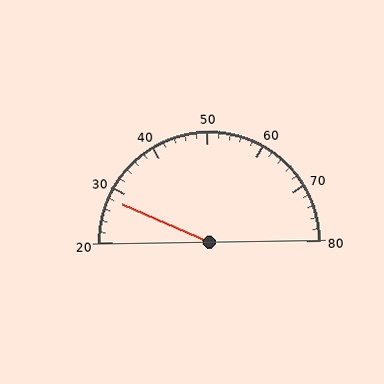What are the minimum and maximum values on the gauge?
The gauge ranges from 20 to 80.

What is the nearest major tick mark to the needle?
The nearest major tick mark is 30.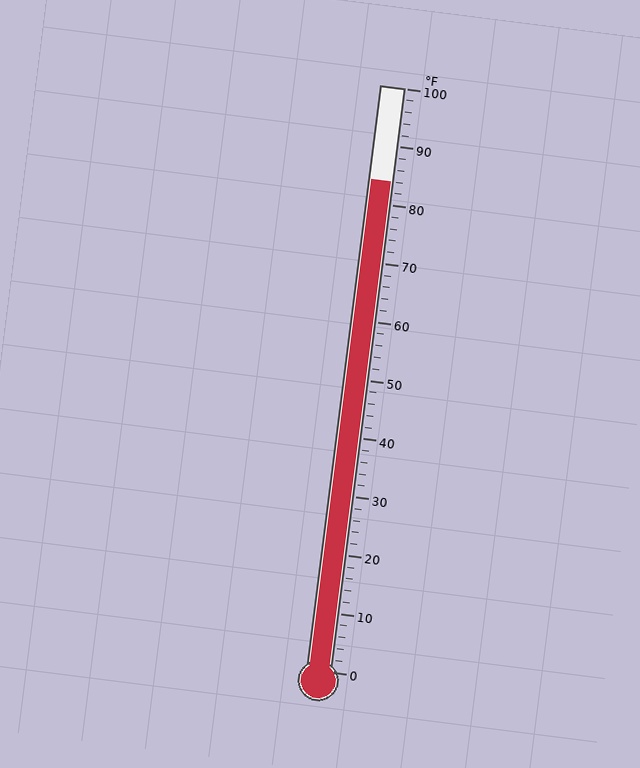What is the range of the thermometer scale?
The thermometer scale ranges from 0°F to 100°F.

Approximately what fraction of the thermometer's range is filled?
The thermometer is filled to approximately 85% of its range.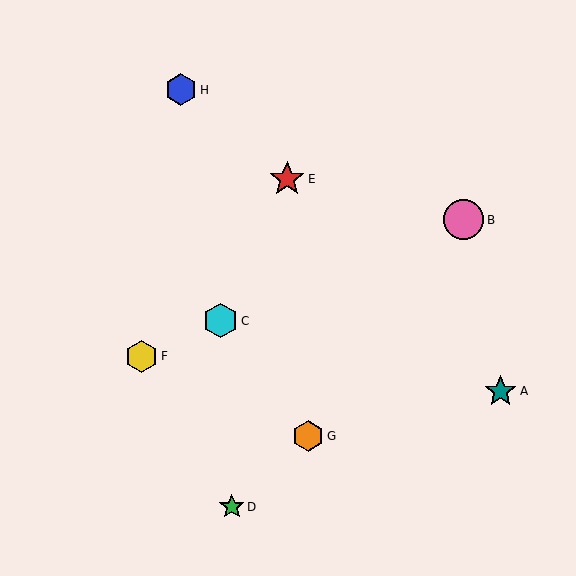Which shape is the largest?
The pink circle (labeled B) is the largest.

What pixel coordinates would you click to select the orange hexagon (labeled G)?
Click at (308, 436) to select the orange hexagon G.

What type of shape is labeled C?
Shape C is a cyan hexagon.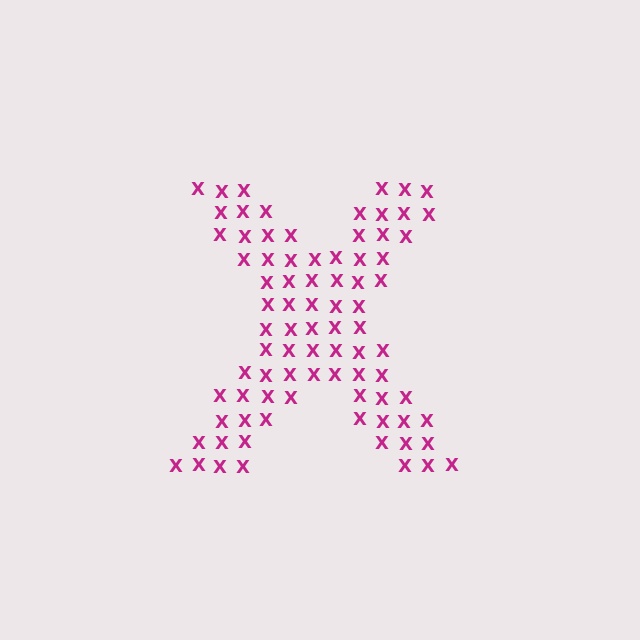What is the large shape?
The large shape is the letter X.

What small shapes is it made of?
It is made of small letter X's.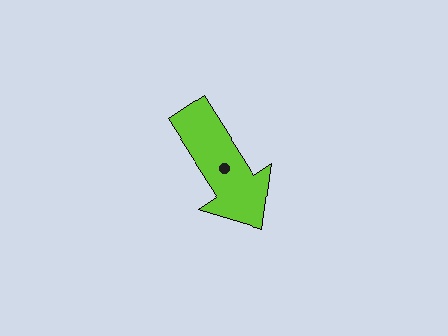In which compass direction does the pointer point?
Southeast.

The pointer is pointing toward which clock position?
Roughly 5 o'clock.